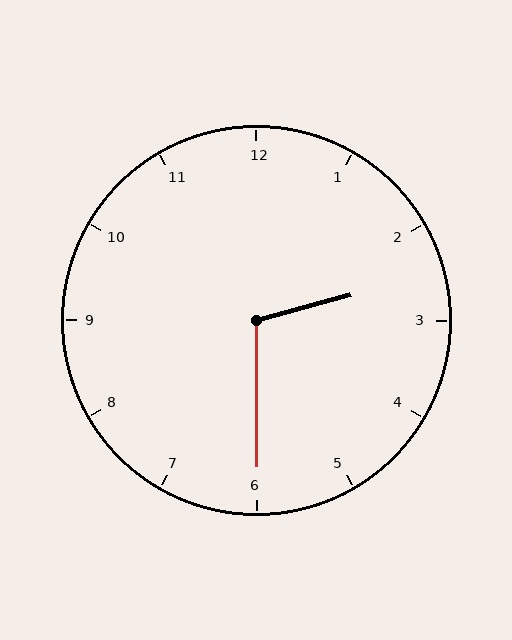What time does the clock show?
2:30.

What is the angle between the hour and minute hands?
Approximately 105 degrees.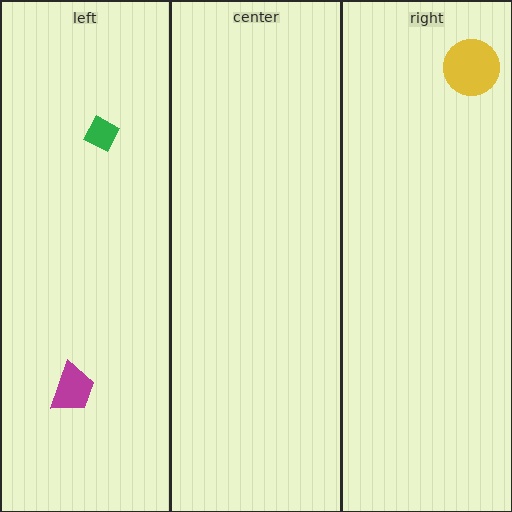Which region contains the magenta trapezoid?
The left region.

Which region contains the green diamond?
The left region.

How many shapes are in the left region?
2.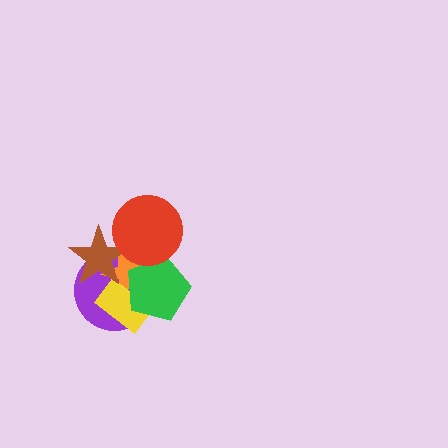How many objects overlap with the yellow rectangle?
3 objects overlap with the yellow rectangle.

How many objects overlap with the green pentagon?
4 objects overlap with the green pentagon.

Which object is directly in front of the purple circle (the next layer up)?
The orange star is directly in front of the purple circle.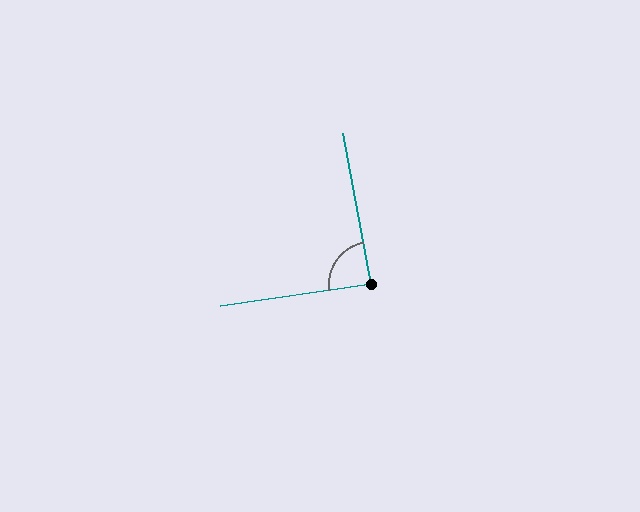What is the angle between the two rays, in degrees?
Approximately 88 degrees.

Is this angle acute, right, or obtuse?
It is approximately a right angle.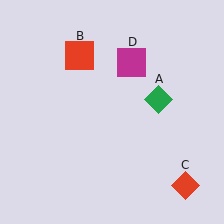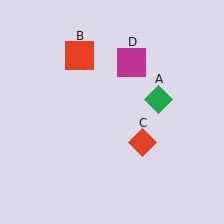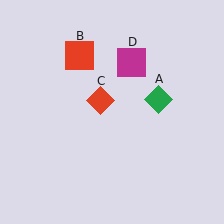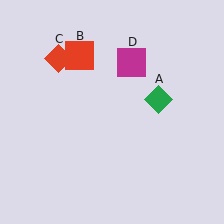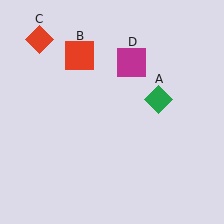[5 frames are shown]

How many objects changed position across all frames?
1 object changed position: red diamond (object C).